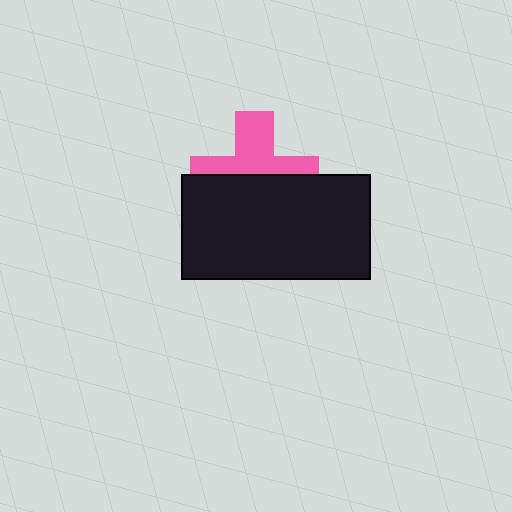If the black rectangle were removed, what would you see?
You would see the complete pink cross.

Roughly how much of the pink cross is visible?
About half of it is visible (roughly 47%).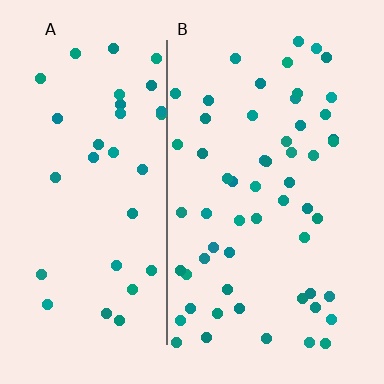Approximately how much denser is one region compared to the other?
Approximately 1.6× — region B over region A.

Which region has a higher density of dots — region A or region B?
B (the right).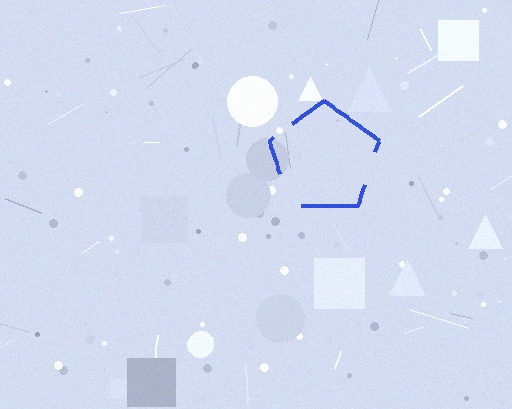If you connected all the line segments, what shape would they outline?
They would outline a pentagon.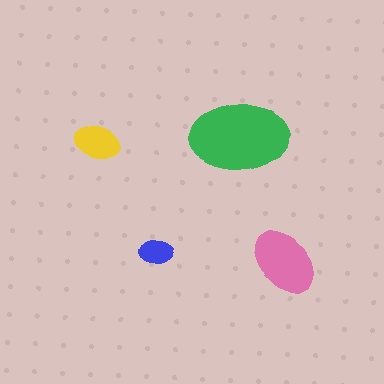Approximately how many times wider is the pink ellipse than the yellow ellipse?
About 1.5 times wider.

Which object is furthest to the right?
The pink ellipse is rightmost.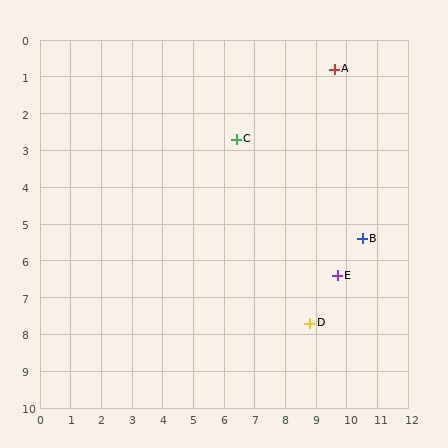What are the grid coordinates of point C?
Point C is at approximately (6.4, 2.7).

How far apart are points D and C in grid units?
Points D and C are about 5.5 grid units apart.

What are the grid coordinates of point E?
Point E is at approximately (9.7, 6.4).